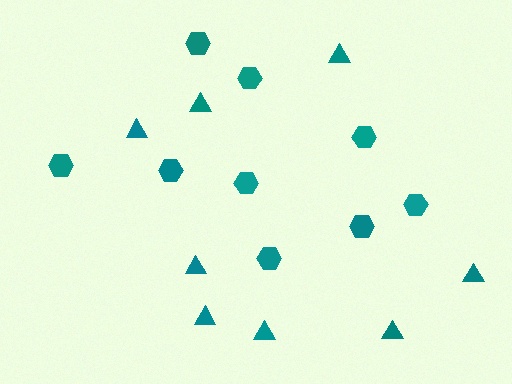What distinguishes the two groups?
There are 2 groups: one group of triangles (8) and one group of hexagons (9).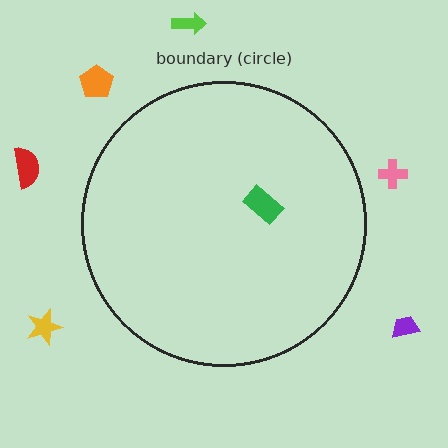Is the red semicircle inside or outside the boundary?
Outside.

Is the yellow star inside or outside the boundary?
Outside.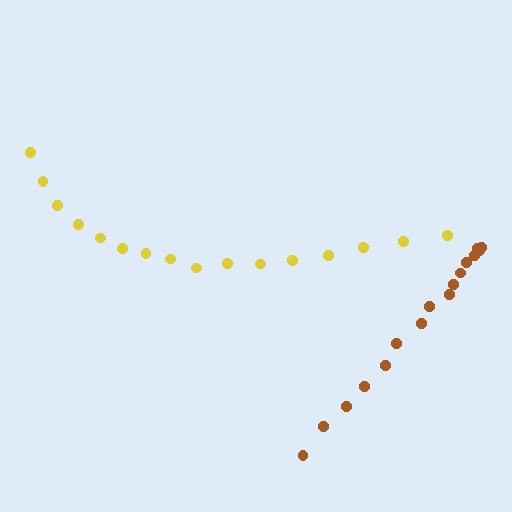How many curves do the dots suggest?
There are 2 distinct paths.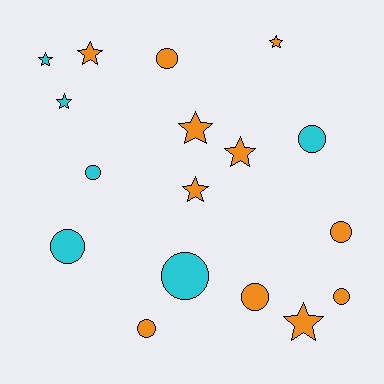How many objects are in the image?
There are 17 objects.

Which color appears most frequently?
Orange, with 11 objects.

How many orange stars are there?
There are 6 orange stars.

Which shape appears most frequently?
Circle, with 9 objects.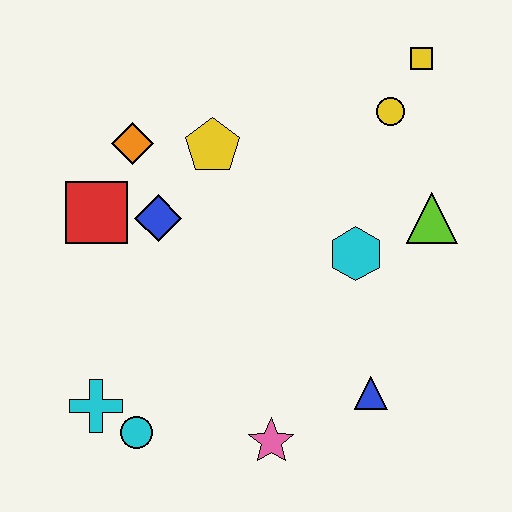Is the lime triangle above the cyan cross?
Yes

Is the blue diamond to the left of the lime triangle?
Yes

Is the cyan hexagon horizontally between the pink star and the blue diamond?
No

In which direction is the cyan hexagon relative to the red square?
The cyan hexagon is to the right of the red square.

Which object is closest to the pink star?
The blue triangle is closest to the pink star.